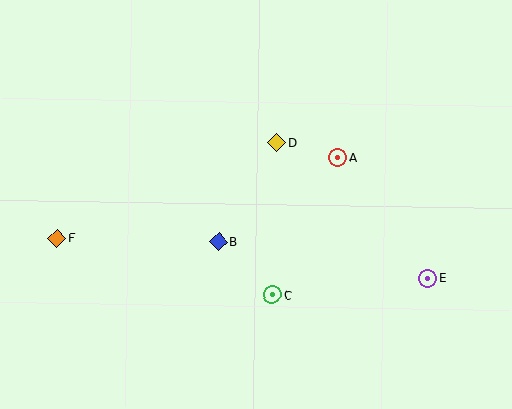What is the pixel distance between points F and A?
The distance between F and A is 292 pixels.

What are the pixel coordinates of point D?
Point D is at (277, 143).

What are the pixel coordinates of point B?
Point B is at (219, 242).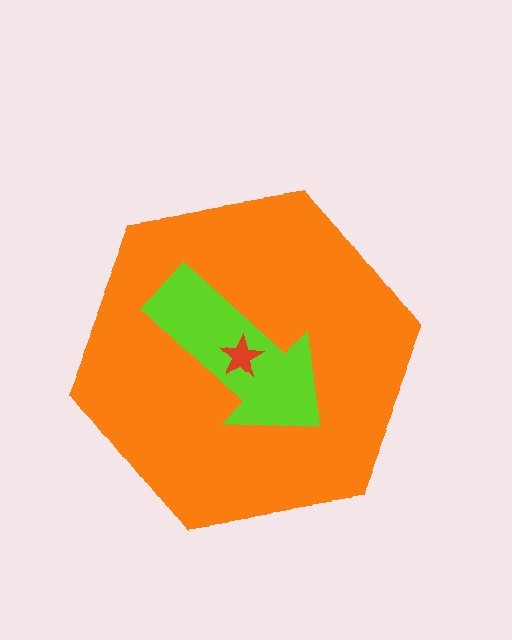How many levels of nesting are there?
3.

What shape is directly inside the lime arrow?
The red star.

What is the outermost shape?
The orange hexagon.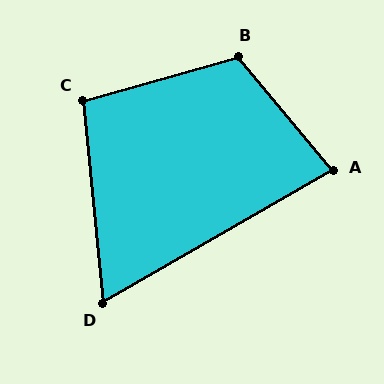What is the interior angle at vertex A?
Approximately 80 degrees (acute).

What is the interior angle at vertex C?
Approximately 100 degrees (obtuse).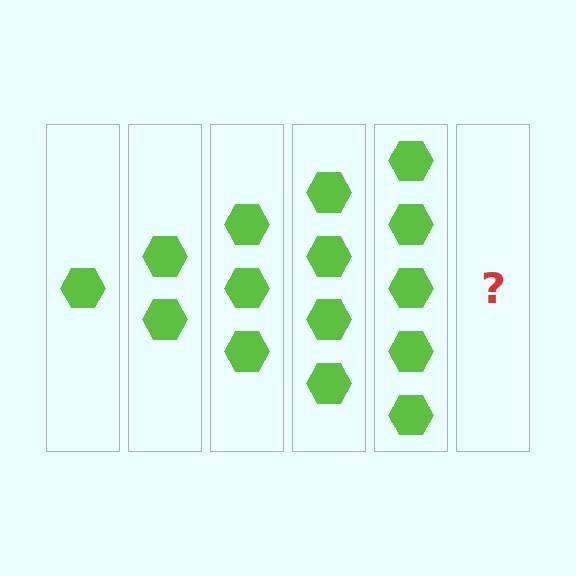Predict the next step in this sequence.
The next step is 6 hexagons.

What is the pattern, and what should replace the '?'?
The pattern is that each step adds one more hexagon. The '?' should be 6 hexagons.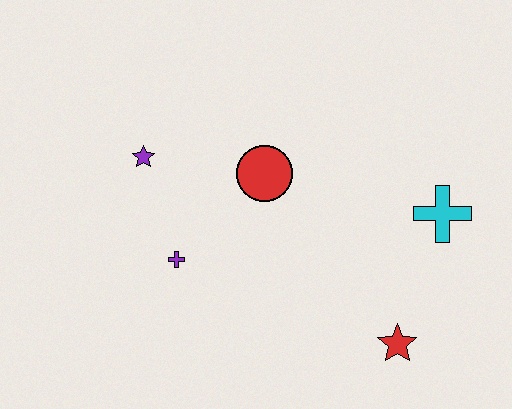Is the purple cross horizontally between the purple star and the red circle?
Yes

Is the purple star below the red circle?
No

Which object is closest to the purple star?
The purple cross is closest to the purple star.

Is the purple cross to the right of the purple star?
Yes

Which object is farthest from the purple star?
The red star is farthest from the purple star.